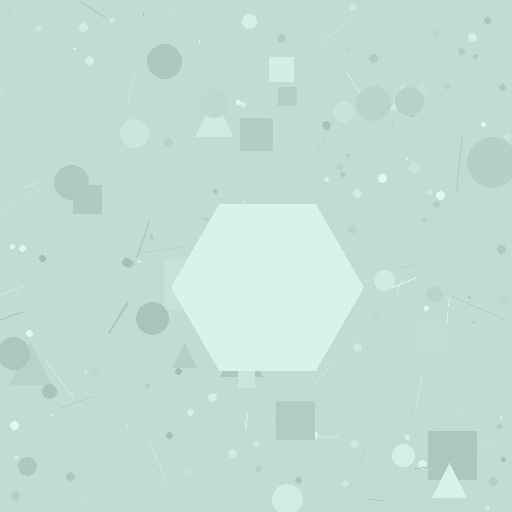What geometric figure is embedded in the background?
A hexagon is embedded in the background.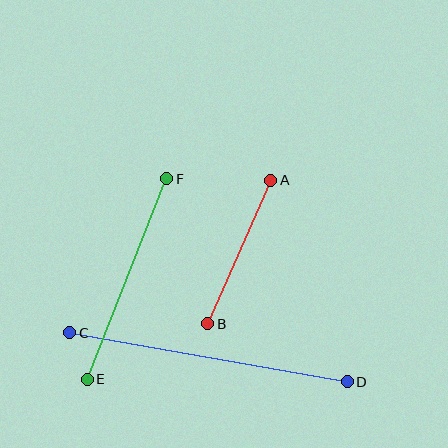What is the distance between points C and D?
The distance is approximately 282 pixels.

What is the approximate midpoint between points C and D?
The midpoint is at approximately (208, 357) pixels.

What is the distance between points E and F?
The distance is approximately 215 pixels.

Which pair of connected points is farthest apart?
Points C and D are farthest apart.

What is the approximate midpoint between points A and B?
The midpoint is at approximately (239, 252) pixels.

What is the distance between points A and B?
The distance is approximately 157 pixels.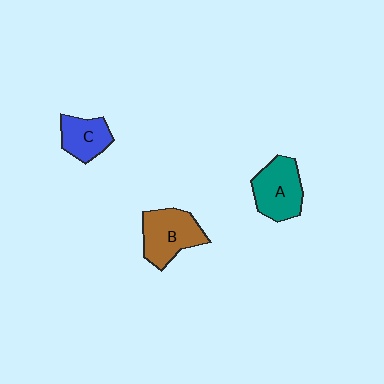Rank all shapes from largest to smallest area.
From largest to smallest: B (brown), A (teal), C (blue).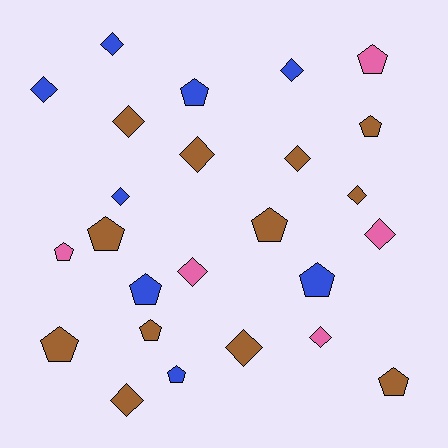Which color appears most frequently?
Brown, with 12 objects.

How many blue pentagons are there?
There are 4 blue pentagons.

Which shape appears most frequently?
Diamond, with 13 objects.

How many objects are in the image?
There are 25 objects.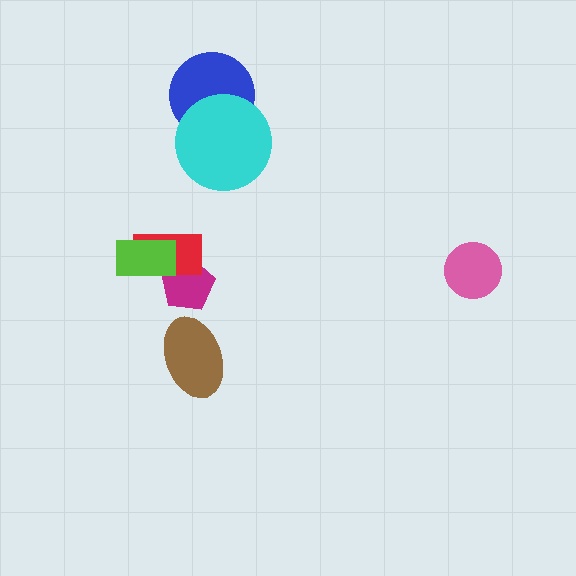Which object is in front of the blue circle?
The cyan circle is in front of the blue circle.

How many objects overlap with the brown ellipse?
0 objects overlap with the brown ellipse.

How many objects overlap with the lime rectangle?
2 objects overlap with the lime rectangle.